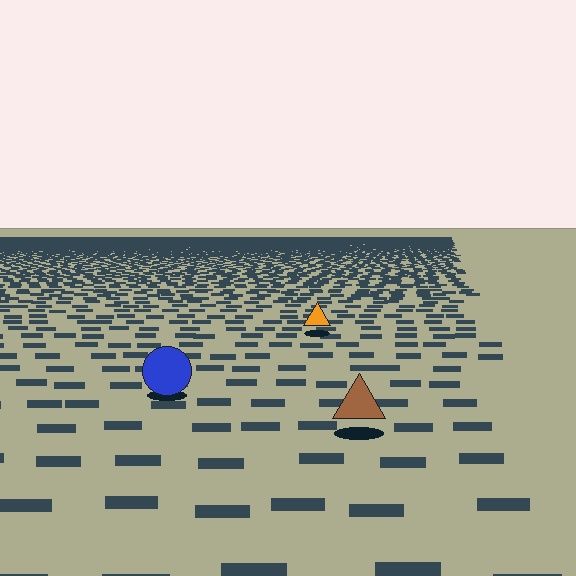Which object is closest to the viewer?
The brown triangle is closest. The texture marks near it are larger and more spread out.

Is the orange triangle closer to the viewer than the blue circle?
No. The blue circle is closer — you can tell from the texture gradient: the ground texture is coarser near it.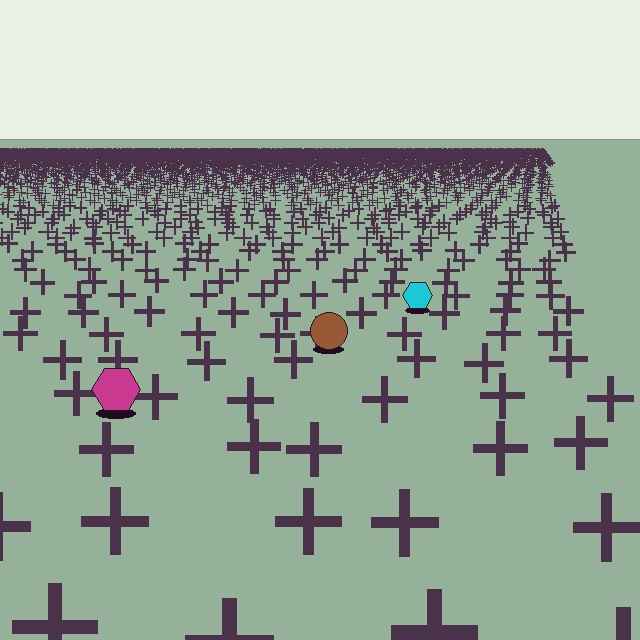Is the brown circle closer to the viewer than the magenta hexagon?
No. The magenta hexagon is closer — you can tell from the texture gradient: the ground texture is coarser near it.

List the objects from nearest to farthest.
From nearest to farthest: the magenta hexagon, the brown circle, the cyan hexagon.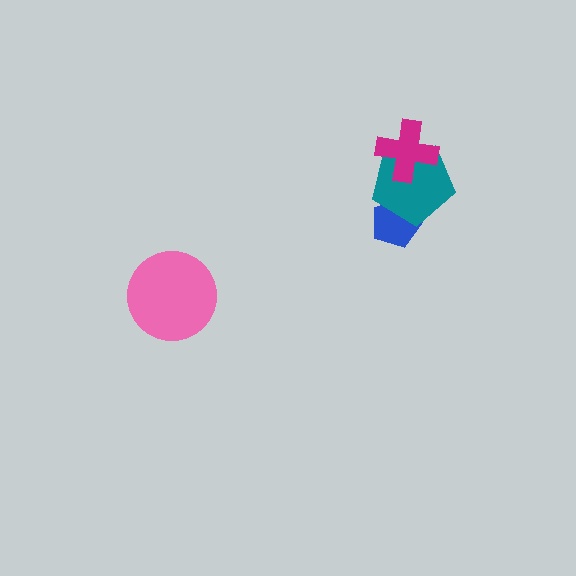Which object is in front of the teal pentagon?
The magenta cross is in front of the teal pentagon.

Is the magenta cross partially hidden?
No, no other shape covers it.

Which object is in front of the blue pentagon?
The teal pentagon is in front of the blue pentagon.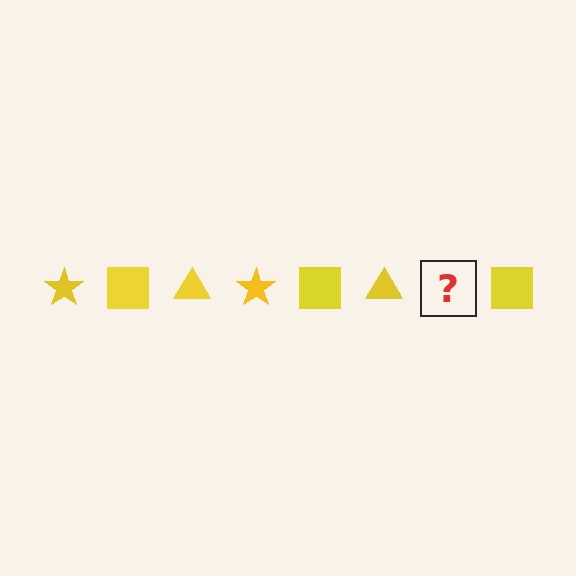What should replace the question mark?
The question mark should be replaced with a yellow star.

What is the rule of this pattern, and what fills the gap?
The rule is that the pattern cycles through star, square, triangle shapes in yellow. The gap should be filled with a yellow star.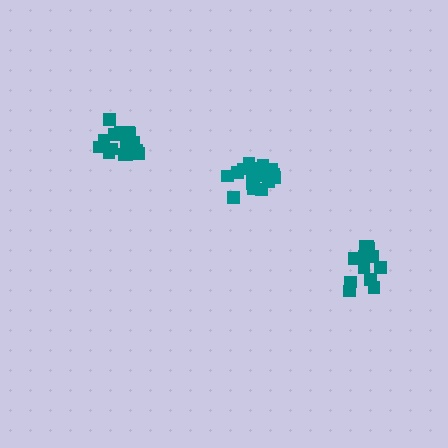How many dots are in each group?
Group 1: 16 dots, Group 2: 17 dots, Group 3: 13 dots (46 total).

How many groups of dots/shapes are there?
There are 3 groups.